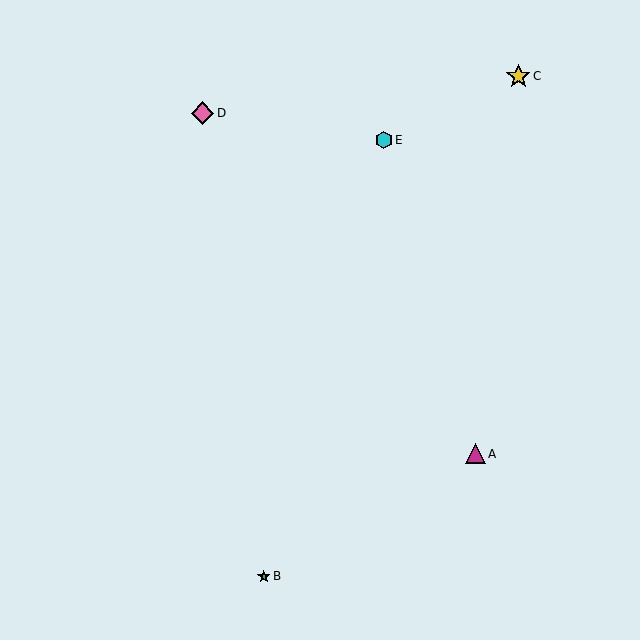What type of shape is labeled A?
Shape A is a magenta triangle.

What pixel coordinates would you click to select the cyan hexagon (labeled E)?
Click at (384, 140) to select the cyan hexagon E.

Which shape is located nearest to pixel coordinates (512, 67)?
The yellow star (labeled C) at (518, 76) is nearest to that location.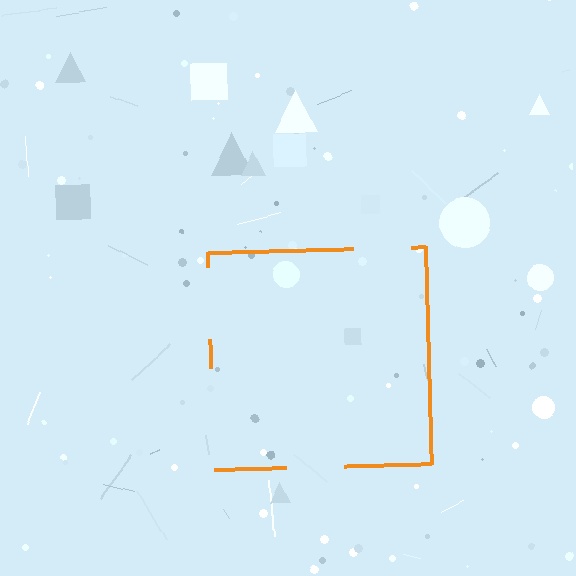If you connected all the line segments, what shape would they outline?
They would outline a square.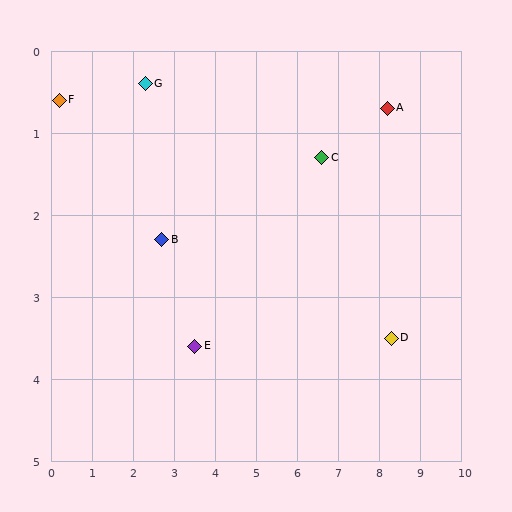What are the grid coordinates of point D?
Point D is at approximately (8.3, 3.5).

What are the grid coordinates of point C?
Point C is at approximately (6.6, 1.3).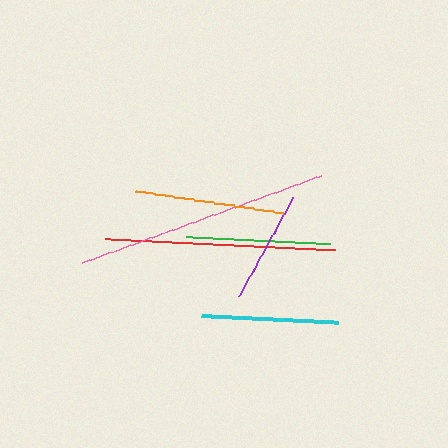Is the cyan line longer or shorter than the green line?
The green line is longer than the cyan line.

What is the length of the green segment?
The green segment is approximately 144 pixels long.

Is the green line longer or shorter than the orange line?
The orange line is longer than the green line.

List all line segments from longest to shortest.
From longest to shortest: pink, red, orange, green, cyan, purple.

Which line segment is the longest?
The pink line is the longest at approximately 256 pixels.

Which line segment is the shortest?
The purple line is the shortest at approximately 113 pixels.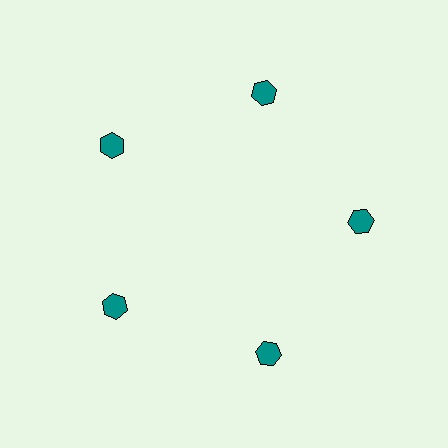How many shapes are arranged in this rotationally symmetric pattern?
There are 5 shapes, arranged in 5 groups of 1.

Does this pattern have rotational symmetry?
Yes, this pattern has 5-fold rotational symmetry. It looks the same after rotating 72 degrees around the center.